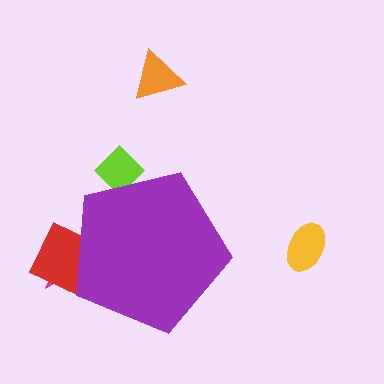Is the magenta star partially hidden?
Yes, the magenta star is partially hidden behind the purple pentagon.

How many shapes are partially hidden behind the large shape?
3 shapes are partially hidden.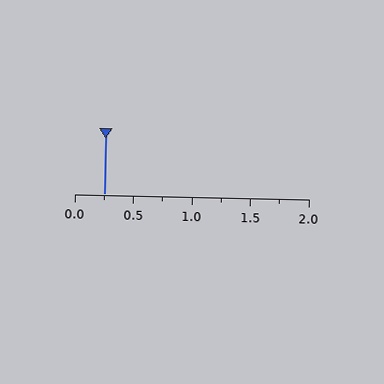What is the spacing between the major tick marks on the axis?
The major ticks are spaced 0.5 apart.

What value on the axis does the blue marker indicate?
The marker indicates approximately 0.25.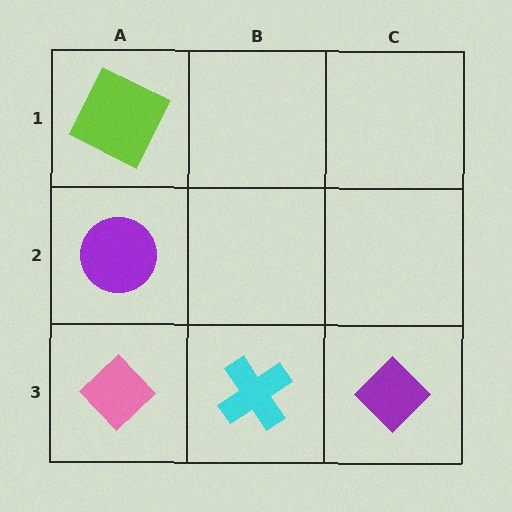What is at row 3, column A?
A pink diamond.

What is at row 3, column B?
A cyan cross.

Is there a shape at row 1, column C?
No, that cell is empty.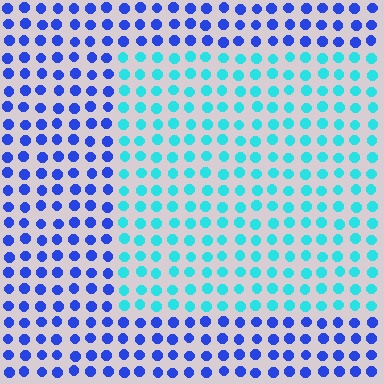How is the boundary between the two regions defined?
The boundary is defined purely by a slight shift in hue (about 51 degrees). Spacing, size, and orientation are identical on both sides.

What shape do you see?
I see a rectangle.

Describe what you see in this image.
The image is filled with small blue elements in a uniform arrangement. A rectangle-shaped region is visible where the elements are tinted to a slightly different hue, forming a subtle color boundary.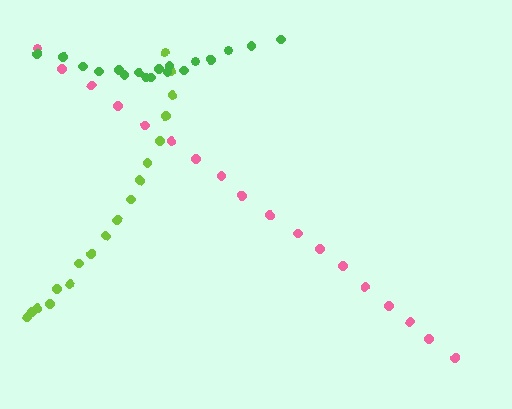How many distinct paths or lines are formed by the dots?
There are 3 distinct paths.